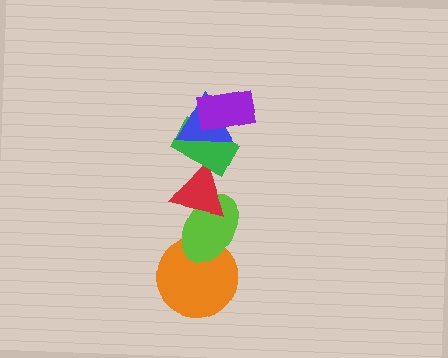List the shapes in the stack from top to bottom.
From top to bottom: the purple rectangle, the blue triangle, the green rectangle, the red triangle, the lime ellipse, the orange circle.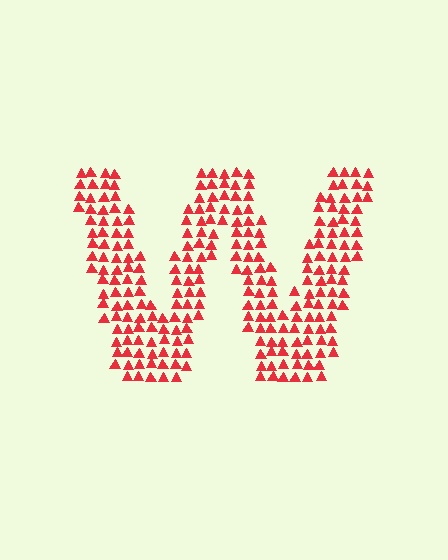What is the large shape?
The large shape is the letter W.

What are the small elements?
The small elements are triangles.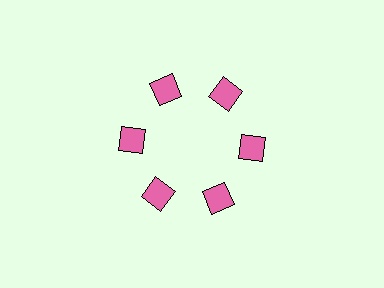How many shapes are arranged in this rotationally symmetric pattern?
There are 6 shapes, arranged in 6 groups of 1.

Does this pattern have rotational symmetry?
Yes, this pattern has 6-fold rotational symmetry. It looks the same after rotating 60 degrees around the center.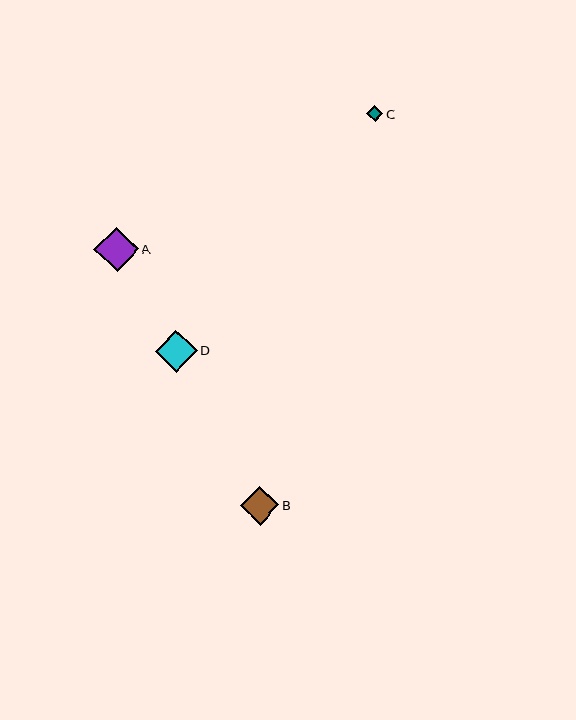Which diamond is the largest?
Diamond A is the largest with a size of approximately 45 pixels.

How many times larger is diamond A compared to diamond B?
Diamond A is approximately 1.2 times the size of diamond B.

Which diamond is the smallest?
Diamond C is the smallest with a size of approximately 16 pixels.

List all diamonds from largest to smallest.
From largest to smallest: A, D, B, C.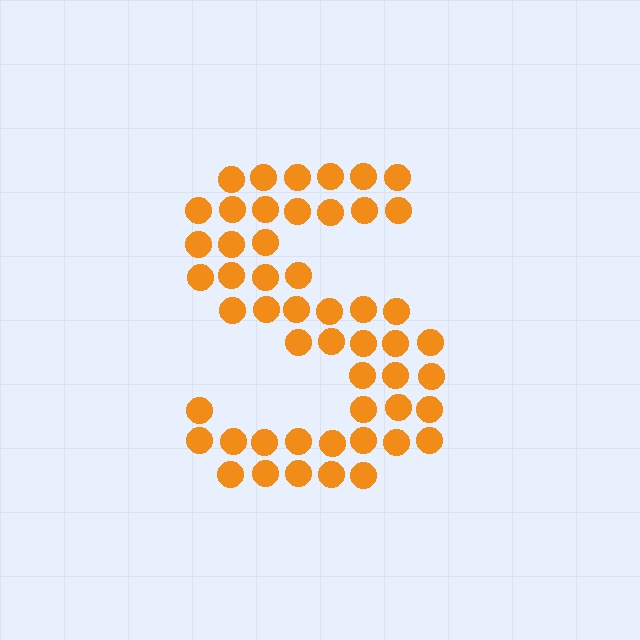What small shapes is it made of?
It is made of small circles.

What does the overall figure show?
The overall figure shows the letter S.